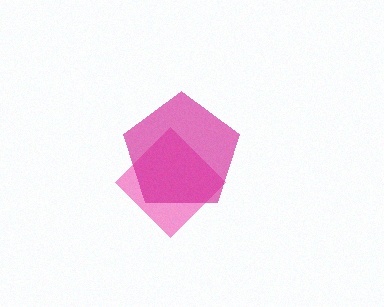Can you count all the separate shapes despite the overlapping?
Yes, there are 2 separate shapes.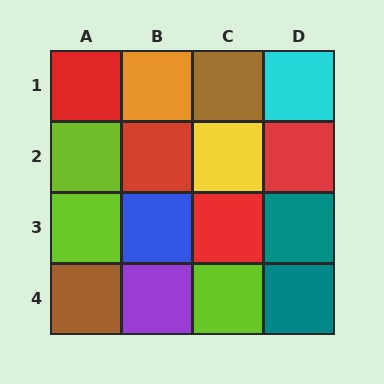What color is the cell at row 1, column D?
Cyan.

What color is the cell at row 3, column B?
Blue.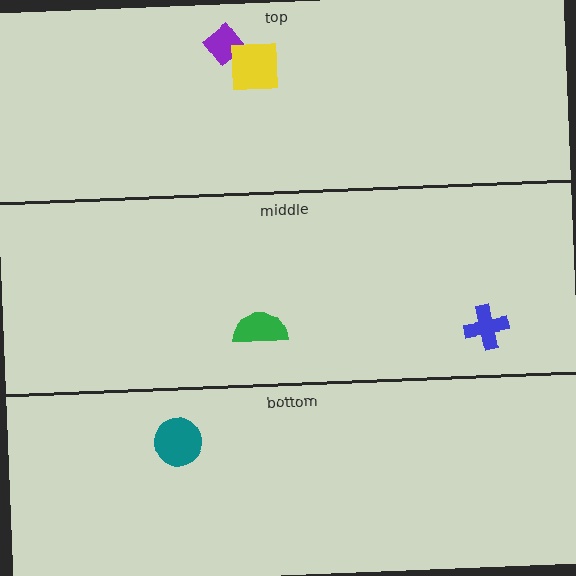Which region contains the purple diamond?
The top region.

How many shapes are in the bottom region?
1.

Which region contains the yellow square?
The top region.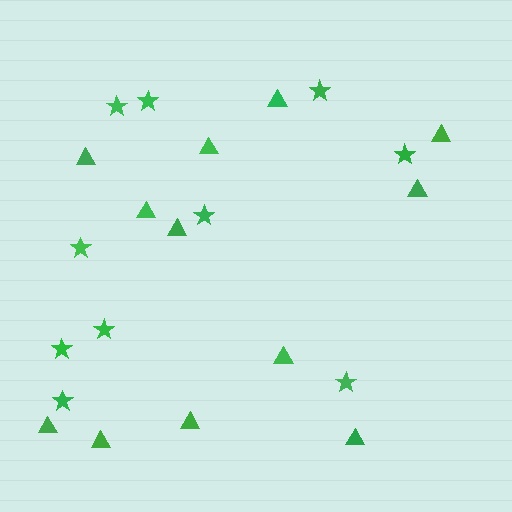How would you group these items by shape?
There are 2 groups: one group of triangles (12) and one group of stars (10).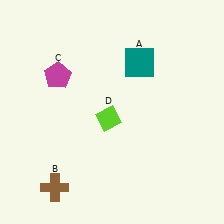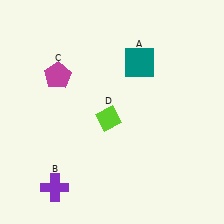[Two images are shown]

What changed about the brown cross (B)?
In Image 1, B is brown. In Image 2, it changed to purple.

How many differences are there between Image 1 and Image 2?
There is 1 difference between the two images.